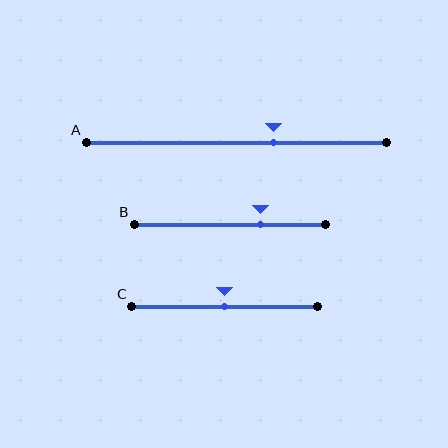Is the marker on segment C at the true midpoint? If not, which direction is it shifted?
Yes, the marker on segment C is at the true midpoint.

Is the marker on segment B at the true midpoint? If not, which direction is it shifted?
No, the marker on segment B is shifted to the right by about 16% of the segment length.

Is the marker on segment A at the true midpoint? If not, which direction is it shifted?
No, the marker on segment A is shifted to the right by about 12% of the segment length.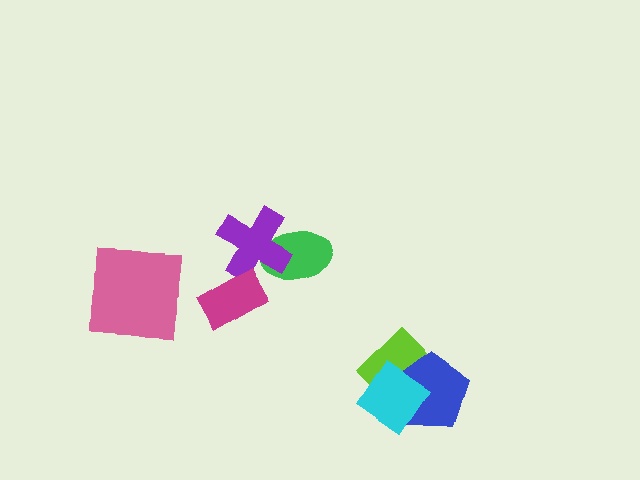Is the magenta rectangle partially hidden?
No, no other shape covers it.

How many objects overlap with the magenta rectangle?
1 object overlaps with the magenta rectangle.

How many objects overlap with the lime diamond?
2 objects overlap with the lime diamond.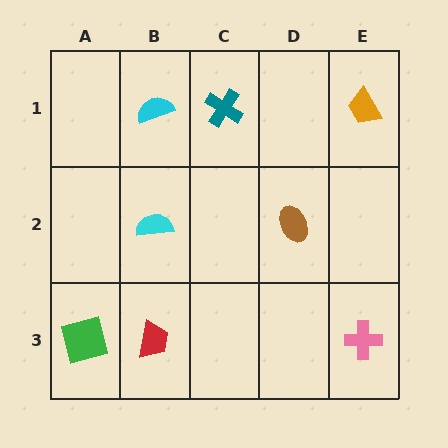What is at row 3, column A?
A green square.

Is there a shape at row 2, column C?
No, that cell is empty.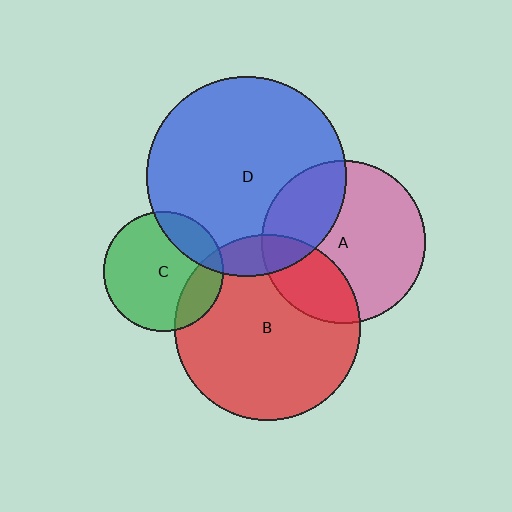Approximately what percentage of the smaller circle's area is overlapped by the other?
Approximately 20%.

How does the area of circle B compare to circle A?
Approximately 1.3 times.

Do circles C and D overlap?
Yes.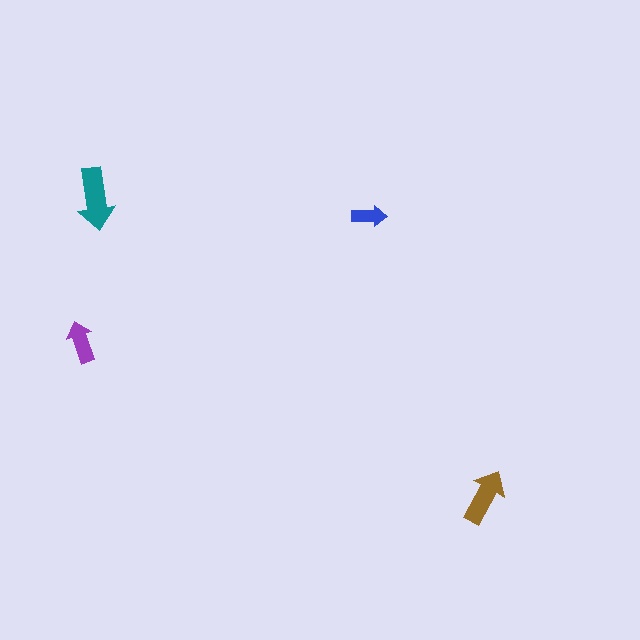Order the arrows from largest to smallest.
the teal one, the brown one, the purple one, the blue one.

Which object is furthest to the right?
The brown arrow is rightmost.